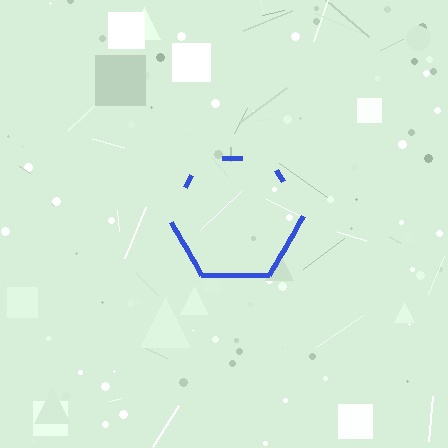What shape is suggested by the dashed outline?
The dashed outline suggests a hexagon.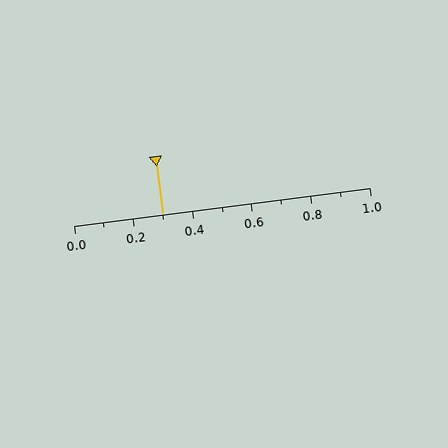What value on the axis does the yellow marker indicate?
The marker indicates approximately 0.3.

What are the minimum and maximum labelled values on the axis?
The axis runs from 0.0 to 1.0.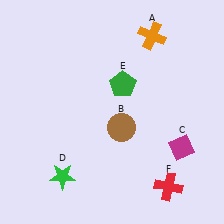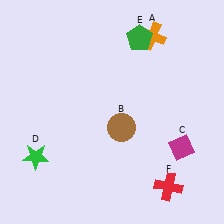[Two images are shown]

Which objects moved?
The objects that moved are: the green star (D), the green pentagon (E).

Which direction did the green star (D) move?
The green star (D) moved left.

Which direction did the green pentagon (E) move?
The green pentagon (E) moved up.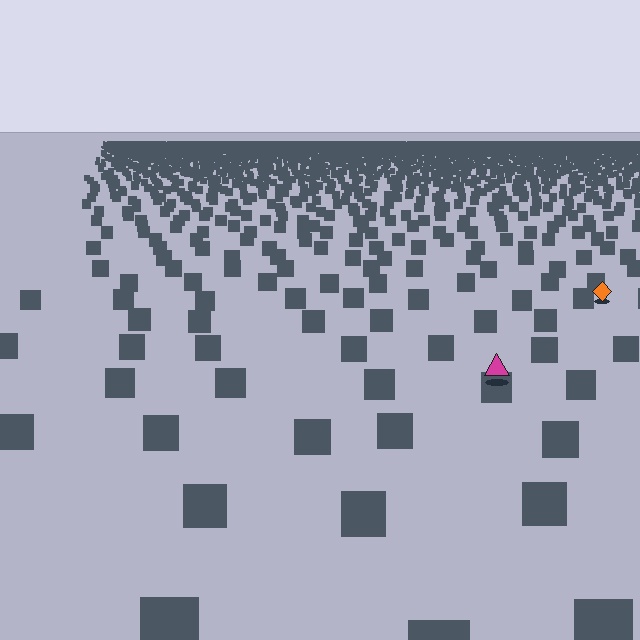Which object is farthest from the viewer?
The orange diamond is farthest from the viewer. It appears smaller and the ground texture around it is denser.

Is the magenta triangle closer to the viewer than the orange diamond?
Yes. The magenta triangle is closer — you can tell from the texture gradient: the ground texture is coarser near it.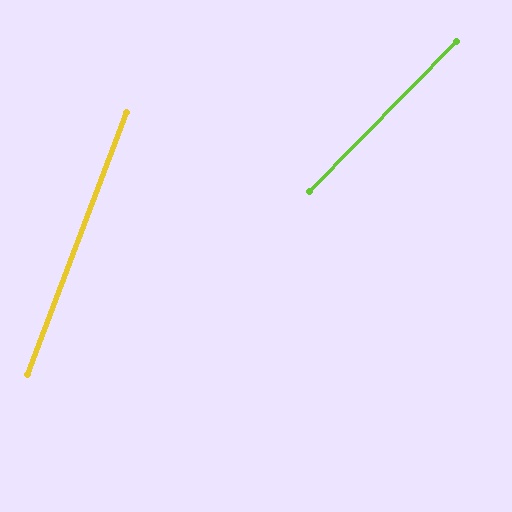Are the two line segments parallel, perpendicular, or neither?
Neither parallel nor perpendicular — they differ by about 24°.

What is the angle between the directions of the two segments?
Approximately 24 degrees.